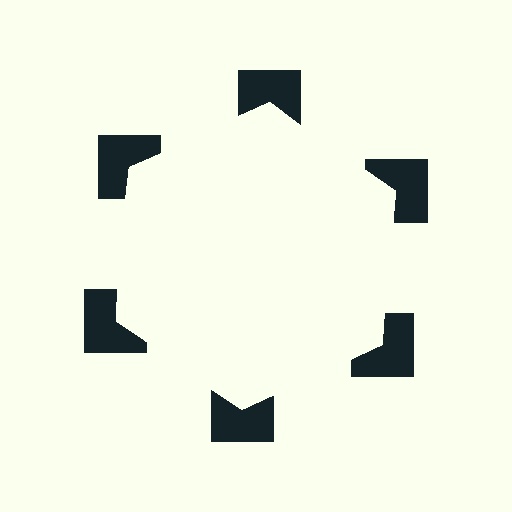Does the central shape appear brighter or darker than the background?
It typically appears slightly brighter than the background, even though no actual brightness change is drawn.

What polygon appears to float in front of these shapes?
An illusory hexagon — its edges are inferred from the aligned wedge cuts in the notched squares, not physically drawn.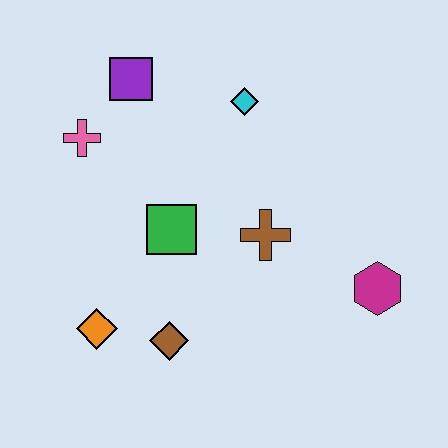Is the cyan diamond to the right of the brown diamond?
Yes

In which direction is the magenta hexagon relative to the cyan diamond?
The magenta hexagon is below the cyan diamond.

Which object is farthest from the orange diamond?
The magenta hexagon is farthest from the orange diamond.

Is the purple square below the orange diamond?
No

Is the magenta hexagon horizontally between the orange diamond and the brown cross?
No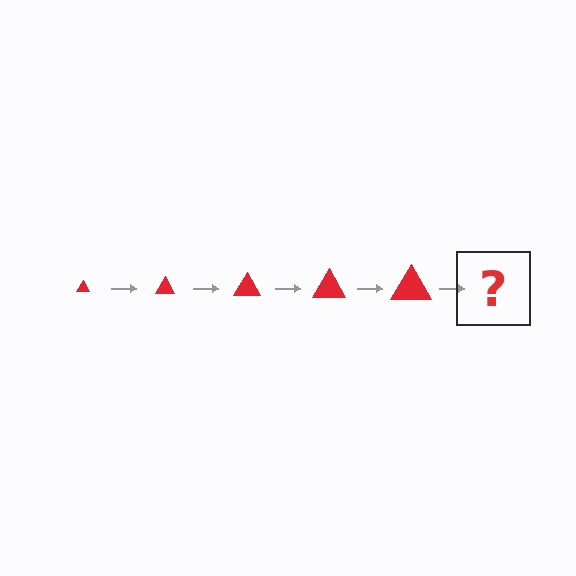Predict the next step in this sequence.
The next step is a red triangle, larger than the previous one.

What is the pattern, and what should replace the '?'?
The pattern is that the triangle gets progressively larger each step. The '?' should be a red triangle, larger than the previous one.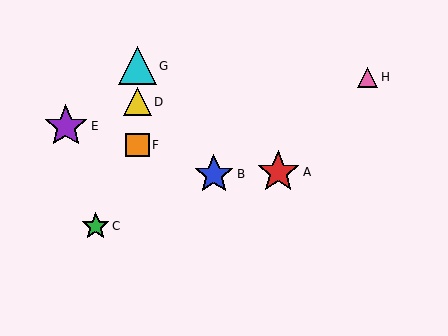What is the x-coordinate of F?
Object F is at x≈137.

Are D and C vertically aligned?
No, D is at x≈137 and C is at x≈96.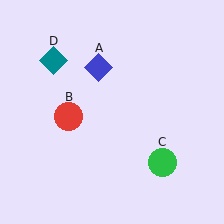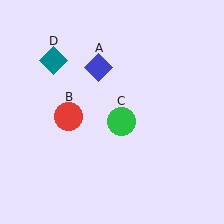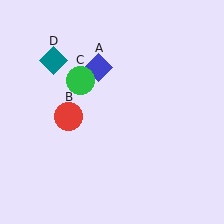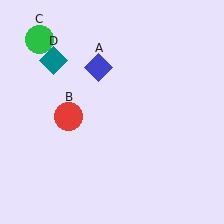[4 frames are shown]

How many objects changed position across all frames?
1 object changed position: green circle (object C).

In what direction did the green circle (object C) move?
The green circle (object C) moved up and to the left.